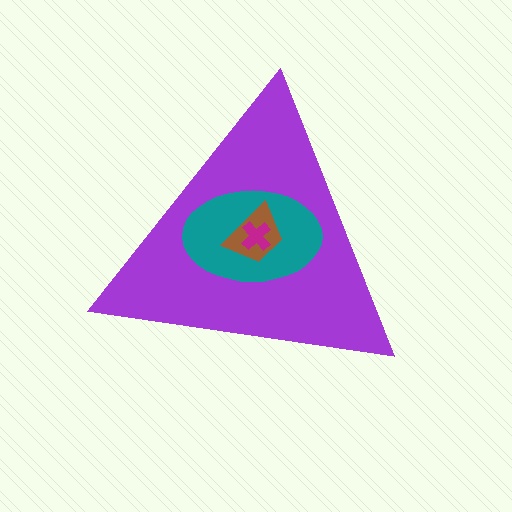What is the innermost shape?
The magenta cross.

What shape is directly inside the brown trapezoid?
The magenta cross.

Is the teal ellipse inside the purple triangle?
Yes.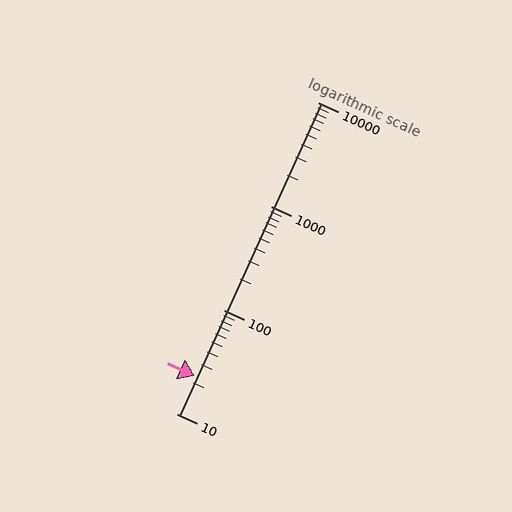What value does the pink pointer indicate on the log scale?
The pointer indicates approximately 23.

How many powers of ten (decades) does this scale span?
The scale spans 3 decades, from 10 to 10000.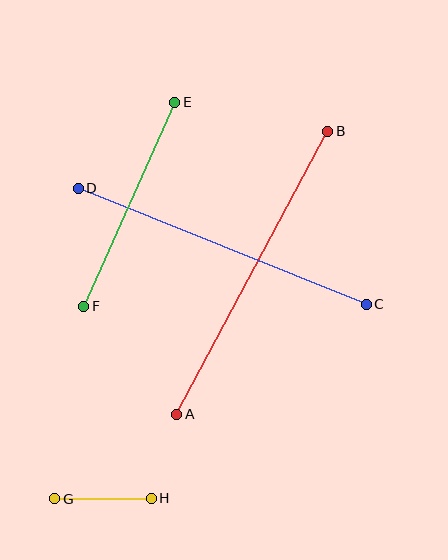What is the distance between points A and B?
The distance is approximately 321 pixels.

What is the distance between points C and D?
The distance is approximately 311 pixels.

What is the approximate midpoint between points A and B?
The midpoint is at approximately (252, 273) pixels.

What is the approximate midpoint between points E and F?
The midpoint is at approximately (129, 204) pixels.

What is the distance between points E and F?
The distance is approximately 223 pixels.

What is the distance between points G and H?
The distance is approximately 96 pixels.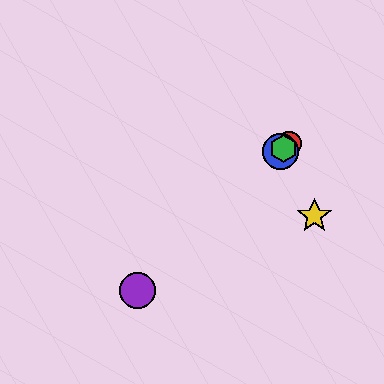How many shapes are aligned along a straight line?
4 shapes (the red circle, the blue circle, the green hexagon, the purple circle) are aligned along a straight line.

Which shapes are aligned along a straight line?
The red circle, the blue circle, the green hexagon, the purple circle are aligned along a straight line.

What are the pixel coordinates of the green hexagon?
The green hexagon is at (284, 148).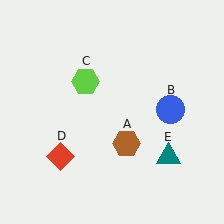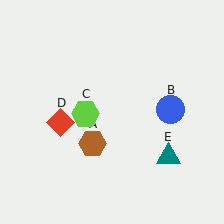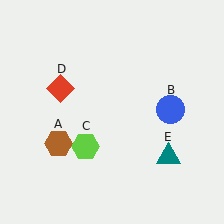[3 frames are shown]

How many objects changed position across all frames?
3 objects changed position: brown hexagon (object A), lime hexagon (object C), red diamond (object D).